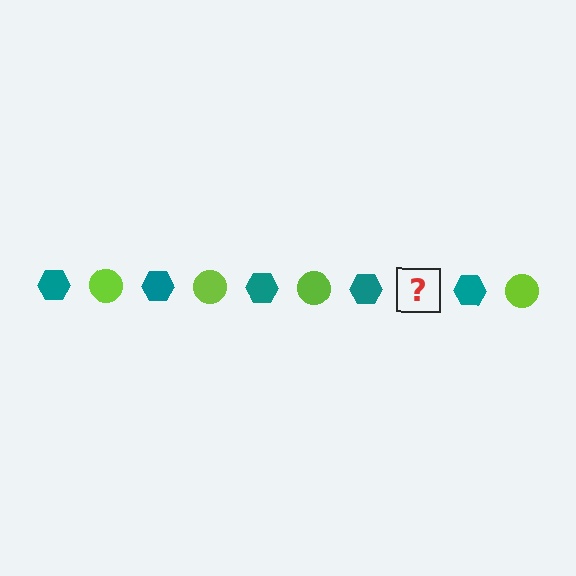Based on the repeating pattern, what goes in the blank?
The blank should be a lime circle.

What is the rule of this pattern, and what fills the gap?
The rule is that the pattern alternates between teal hexagon and lime circle. The gap should be filled with a lime circle.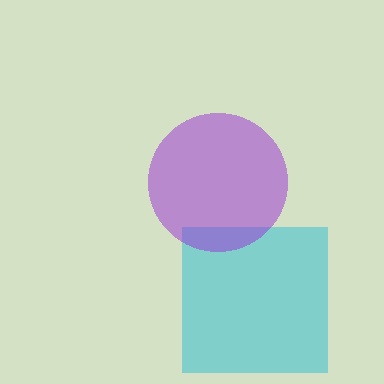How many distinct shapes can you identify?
There are 2 distinct shapes: a cyan square, a purple circle.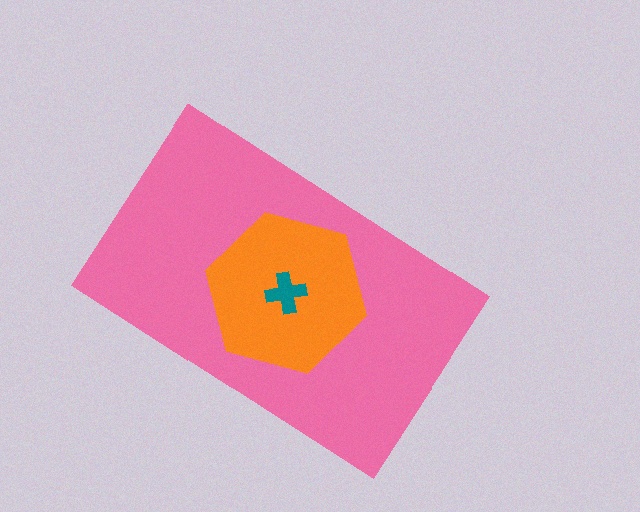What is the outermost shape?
The pink rectangle.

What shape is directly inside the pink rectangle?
The orange hexagon.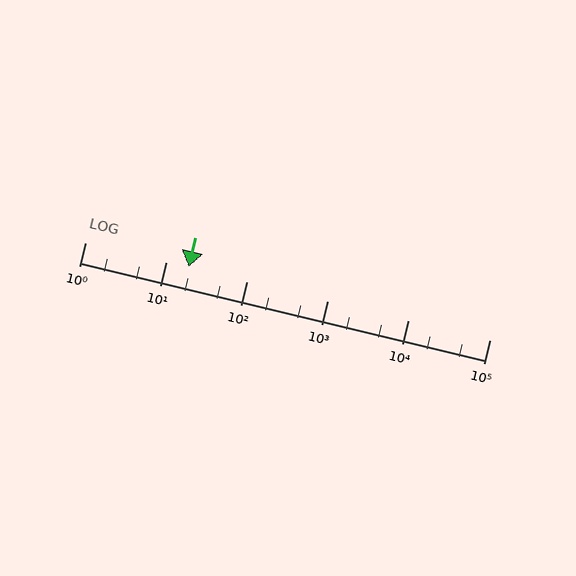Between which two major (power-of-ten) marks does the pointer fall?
The pointer is between 10 and 100.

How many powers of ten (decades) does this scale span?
The scale spans 5 decades, from 1 to 100000.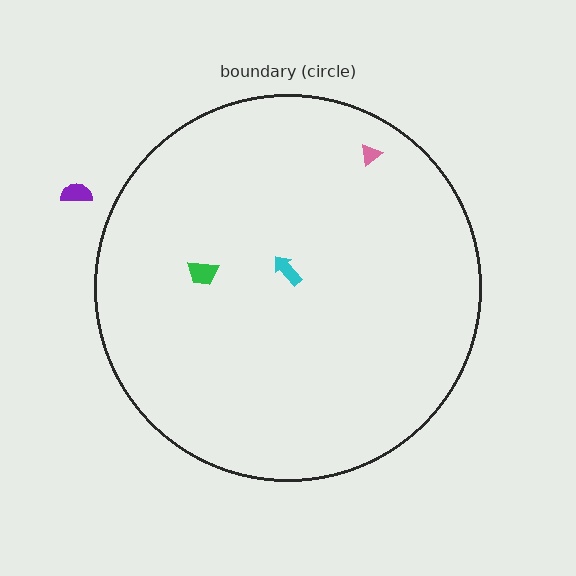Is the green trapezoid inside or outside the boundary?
Inside.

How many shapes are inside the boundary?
3 inside, 1 outside.